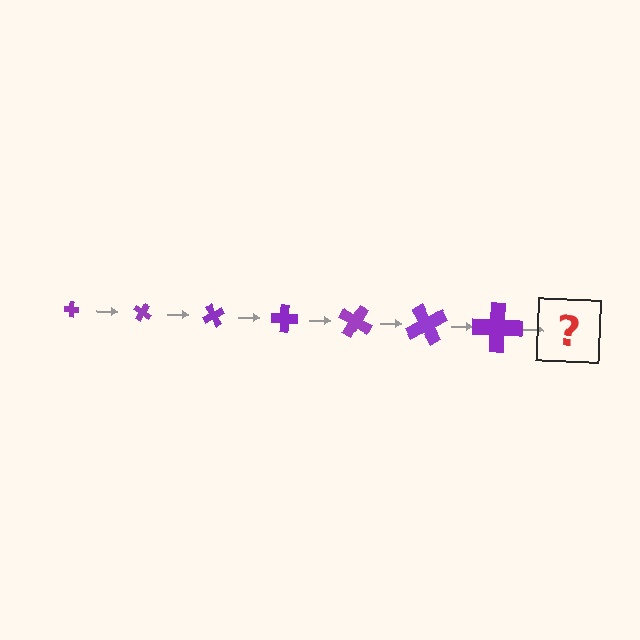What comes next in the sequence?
The next element should be a cross, larger than the previous one and rotated 210 degrees from the start.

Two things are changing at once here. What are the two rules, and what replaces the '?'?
The two rules are that the cross grows larger each step and it rotates 30 degrees each step. The '?' should be a cross, larger than the previous one and rotated 210 degrees from the start.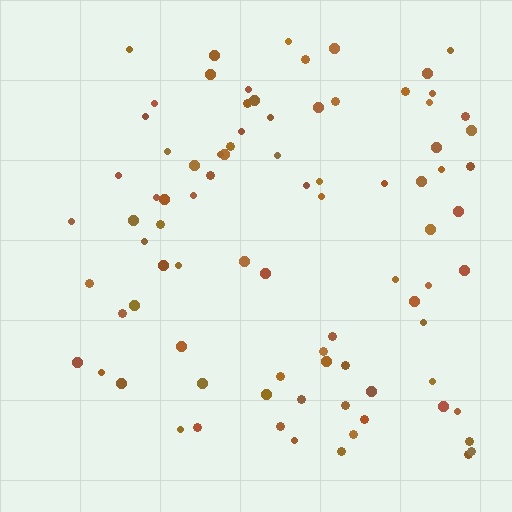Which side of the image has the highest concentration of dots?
The right.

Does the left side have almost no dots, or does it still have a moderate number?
Still a moderate number, just noticeably fewer than the right.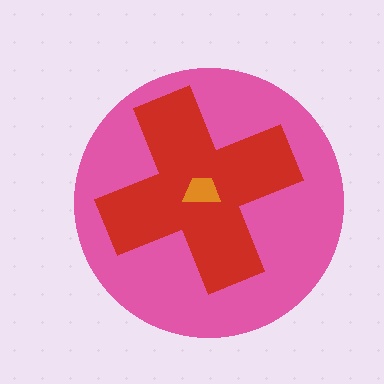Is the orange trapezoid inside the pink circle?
Yes.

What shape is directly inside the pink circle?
The red cross.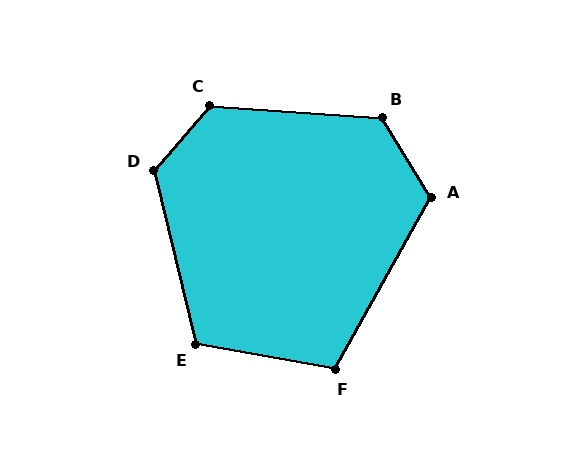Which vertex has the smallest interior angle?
F, at approximately 109 degrees.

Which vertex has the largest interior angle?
C, at approximately 127 degrees.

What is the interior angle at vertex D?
Approximately 126 degrees (obtuse).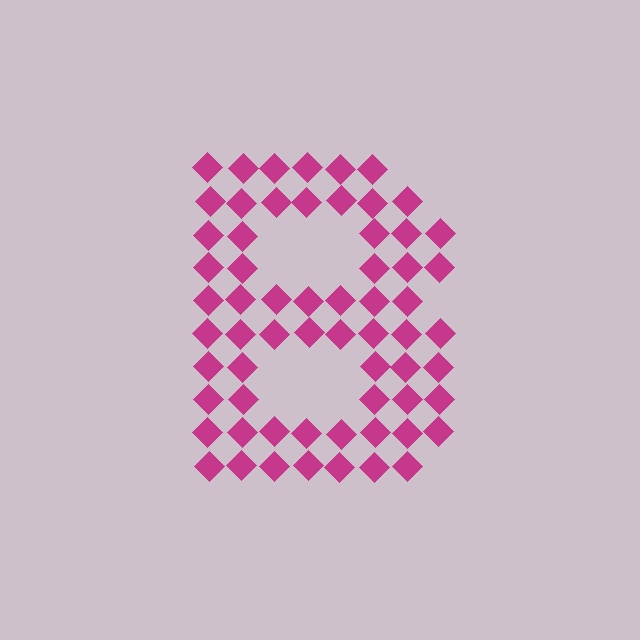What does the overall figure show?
The overall figure shows the letter B.